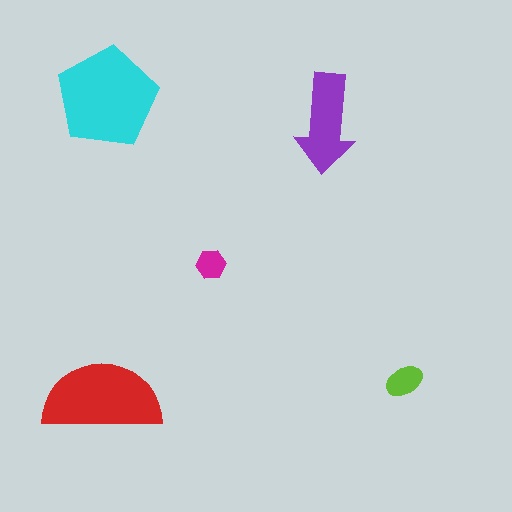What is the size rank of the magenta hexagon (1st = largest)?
5th.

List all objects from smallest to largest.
The magenta hexagon, the lime ellipse, the purple arrow, the red semicircle, the cyan pentagon.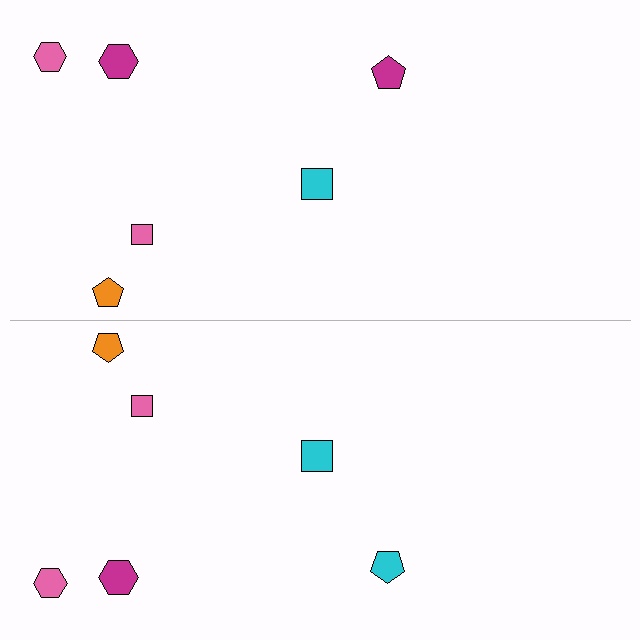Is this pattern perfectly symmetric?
No, the pattern is not perfectly symmetric. The cyan pentagon on the bottom side breaks the symmetry — its mirror counterpart is magenta.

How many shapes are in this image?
There are 12 shapes in this image.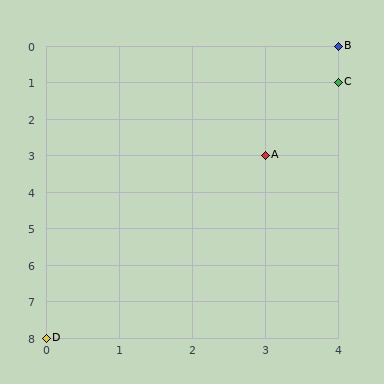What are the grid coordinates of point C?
Point C is at grid coordinates (4, 1).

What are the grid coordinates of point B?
Point B is at grid coordinates (4, 0).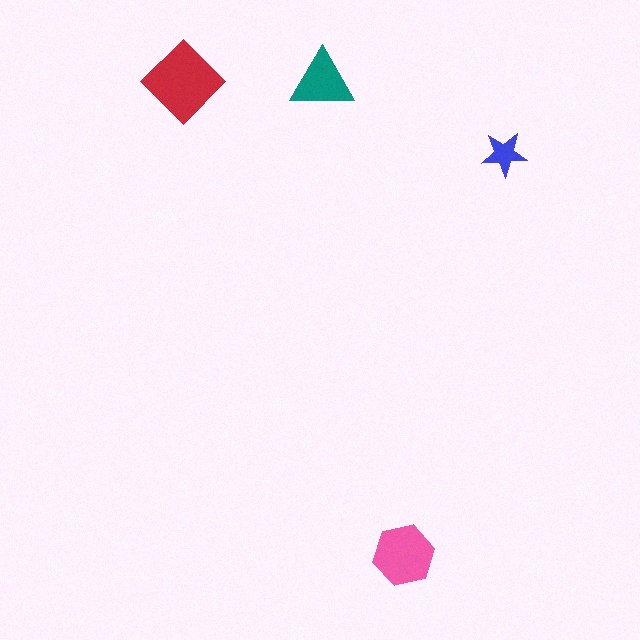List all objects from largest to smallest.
The red diamond, the pink hexagon, the teal triangle, the blue star.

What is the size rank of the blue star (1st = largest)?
4th.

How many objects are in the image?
There are 4 objects in the image.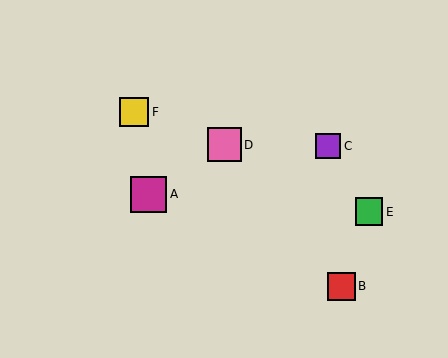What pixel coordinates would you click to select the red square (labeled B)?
Click at (341, 286) to select the red square B.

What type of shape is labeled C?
Shape C is a purple square.